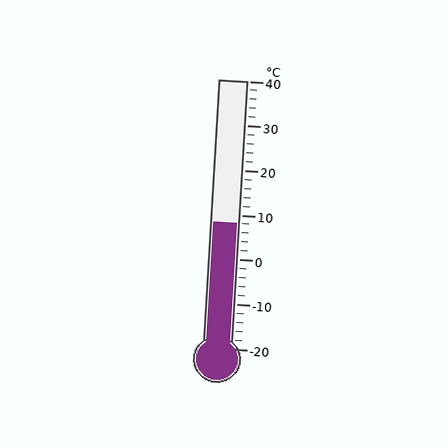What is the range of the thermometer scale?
The thermometer scale ranges from -20°C to 40°C.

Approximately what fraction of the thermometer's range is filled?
The thermometer is filled to approximately 45% of its range.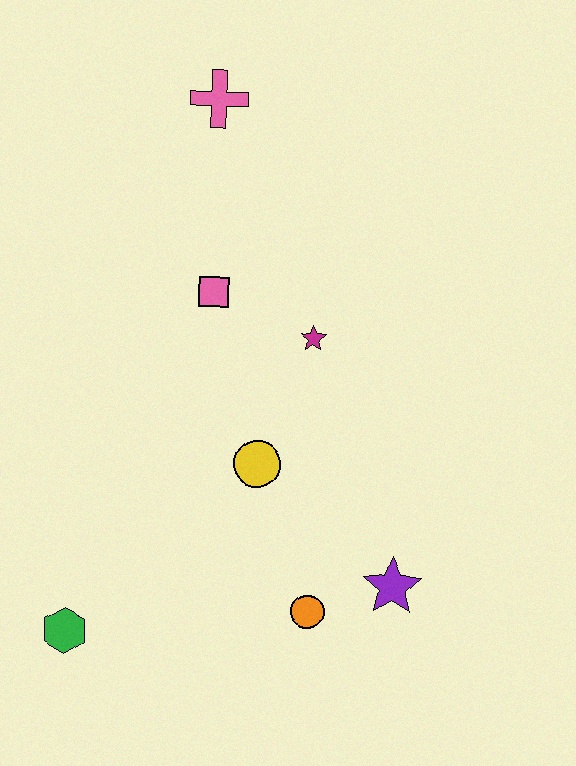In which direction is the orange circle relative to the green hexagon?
The orange circle is to the right of the green hexagon.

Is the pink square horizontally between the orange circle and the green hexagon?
Yes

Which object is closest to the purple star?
The orange circle is closest to the purple star.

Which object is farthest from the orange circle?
The pink cross is farthest from the orange circle.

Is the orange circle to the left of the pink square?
No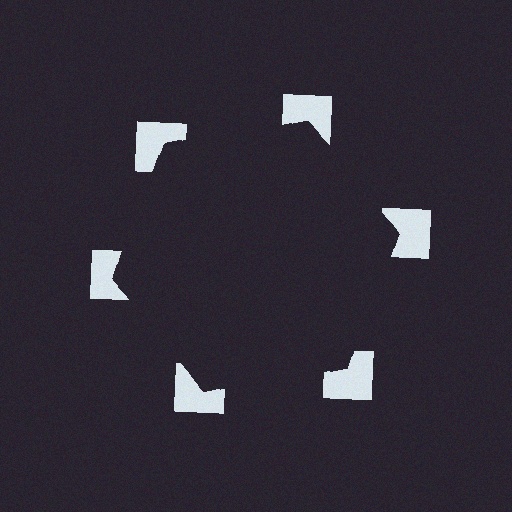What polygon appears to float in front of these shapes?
An illusory hexagon — its edges are inferred from the aligned wedge cuts in the notched squares, not physically drawn.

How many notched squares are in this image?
There are 6 — one at each vertex of the illusory hexagon.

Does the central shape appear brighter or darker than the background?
It typically appears slightly darker than the background, even though no actual brightness change is drawn.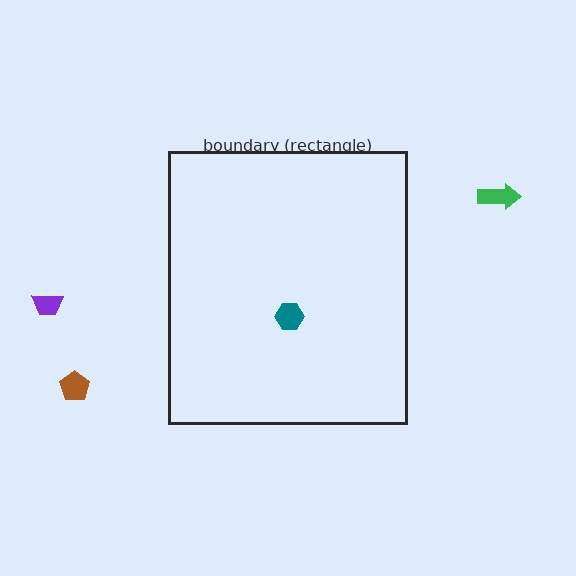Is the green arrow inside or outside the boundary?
Outside.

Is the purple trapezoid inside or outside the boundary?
Outside.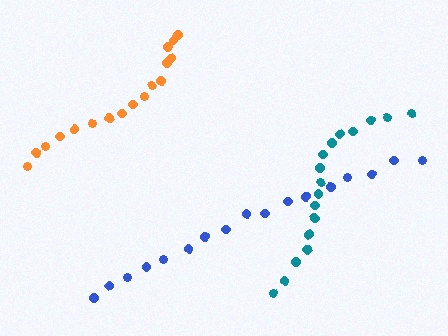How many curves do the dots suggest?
There are 3 distinct paths.